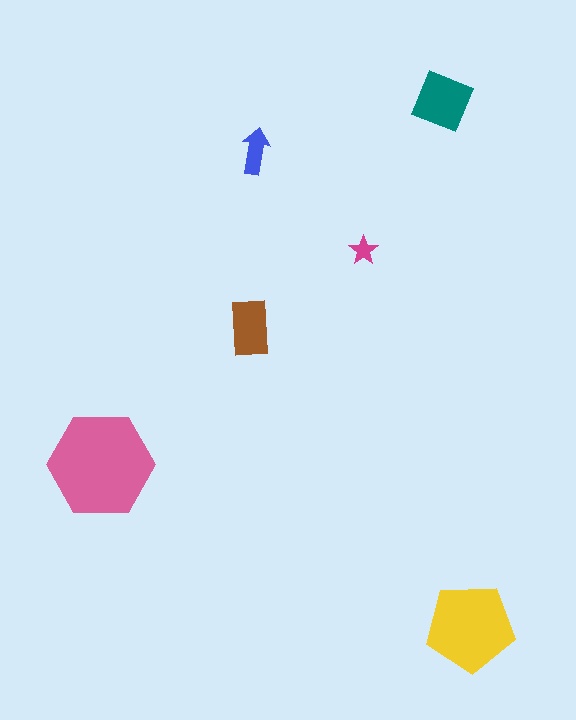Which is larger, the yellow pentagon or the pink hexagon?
The pink hexagon.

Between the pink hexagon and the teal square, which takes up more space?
The pink hexagon.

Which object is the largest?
The pink hexagon.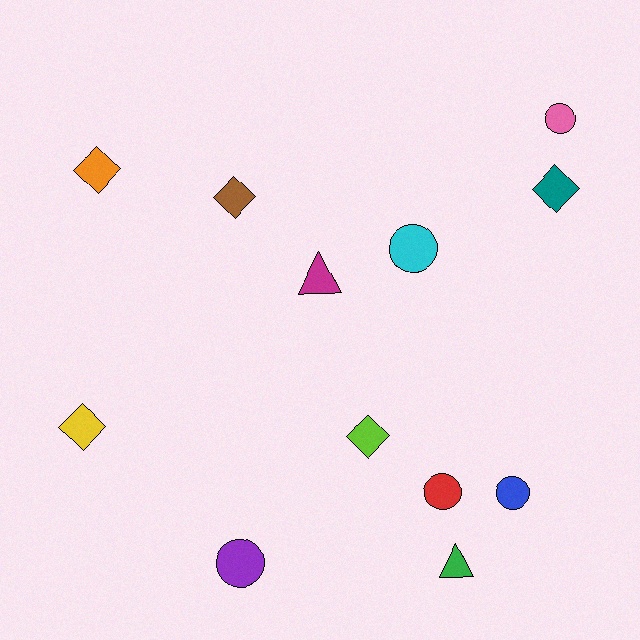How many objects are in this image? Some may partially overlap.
There are 12 objects.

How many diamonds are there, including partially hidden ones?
There are 5 diamonds.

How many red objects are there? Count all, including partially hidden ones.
There is 1 red object.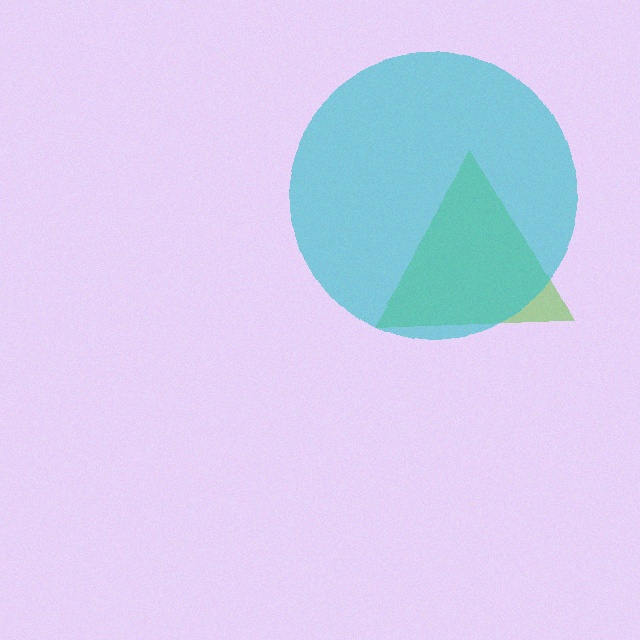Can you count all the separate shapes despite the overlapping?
Yes, there are 2 separate shapes.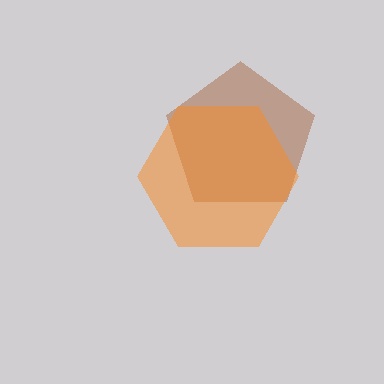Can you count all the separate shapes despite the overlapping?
Yes, there are 2 separate shapes.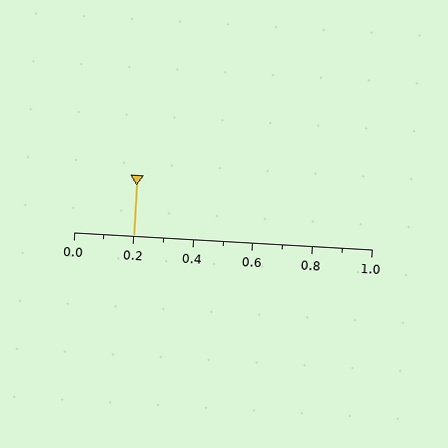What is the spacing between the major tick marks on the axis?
The major ticks are spaced 0.2 apart.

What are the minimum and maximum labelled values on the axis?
The axis runs from 0.0 to 1.0.